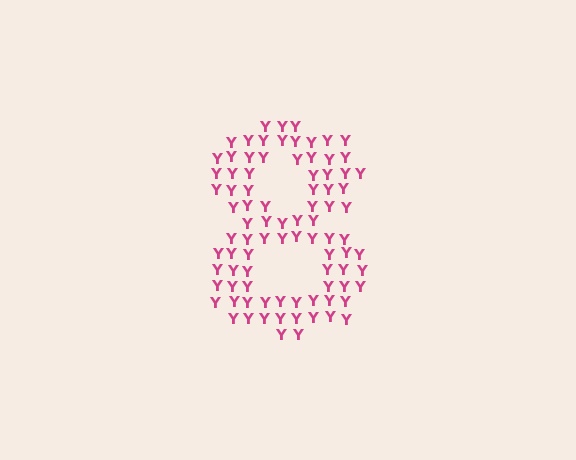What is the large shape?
The large shape is the digit 8.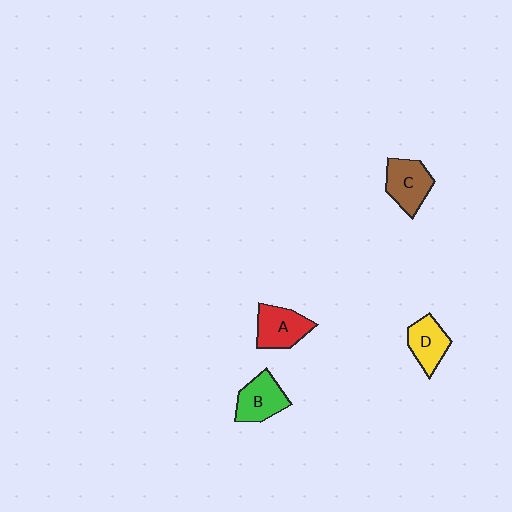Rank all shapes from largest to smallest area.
From largest to smallest: C (brown), A (red), B (green), D (yellow).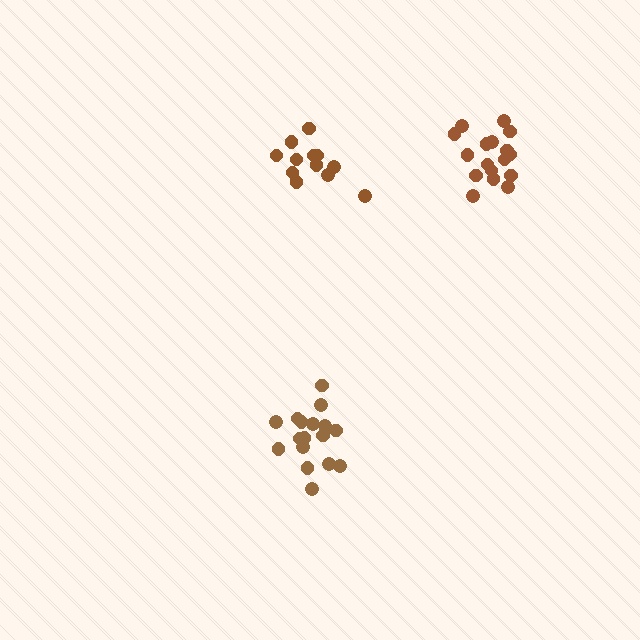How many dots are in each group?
Group 1: 17 dots, Group 2: 17 dots, Group 3: 12 dots (46 total).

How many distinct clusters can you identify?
There are 3 distinct clusters.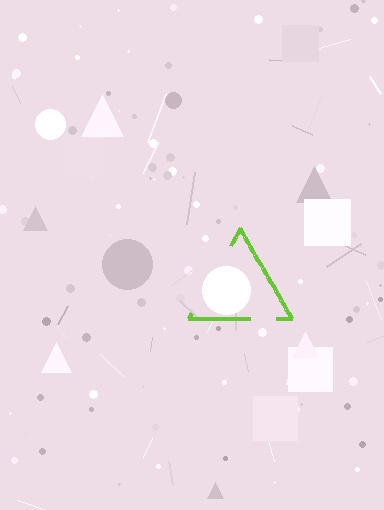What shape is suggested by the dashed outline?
The dashed outline suggests a triangle.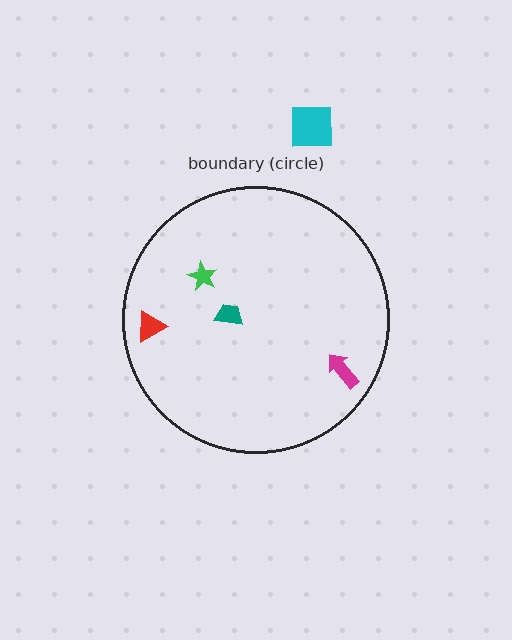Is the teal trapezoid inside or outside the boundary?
Inside.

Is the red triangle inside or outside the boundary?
Inside.